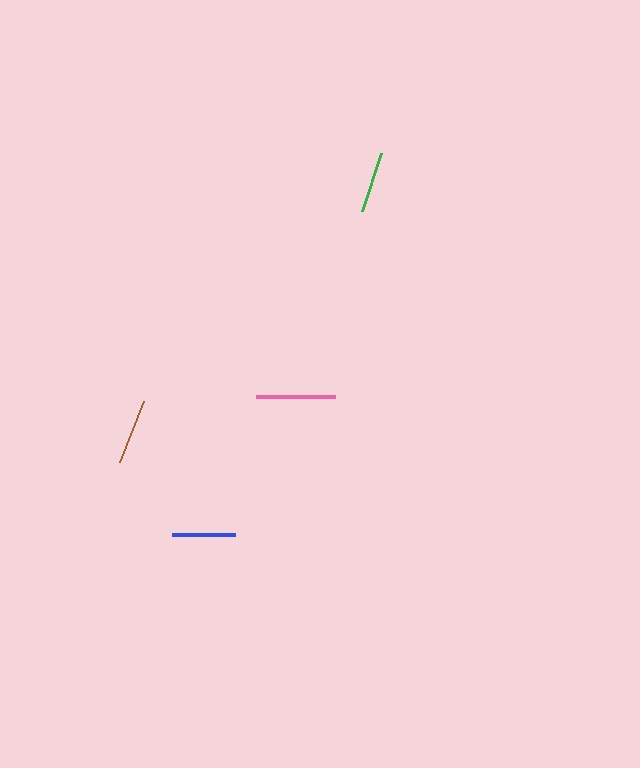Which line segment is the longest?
The pink line is the longest at approximately 79 pixels.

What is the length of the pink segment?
The pink segment is approximately 79 pixels long.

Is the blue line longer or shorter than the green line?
The blue line is longer than the green line.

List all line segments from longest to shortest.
From longest to shortest: pink, brown, blue, green.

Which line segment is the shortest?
The green line is the shortest at approximately 61 pixels.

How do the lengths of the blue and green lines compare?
The blue and green lines are approximately the same length.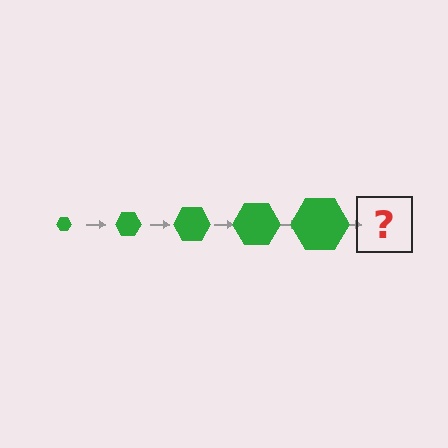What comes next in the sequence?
The next element should be a green hexagon, larger than the previous one.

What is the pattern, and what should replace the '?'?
The pattern is that the hexagon gets progressively larger each step. The '?' should be a green hexagon, larger than the previous one.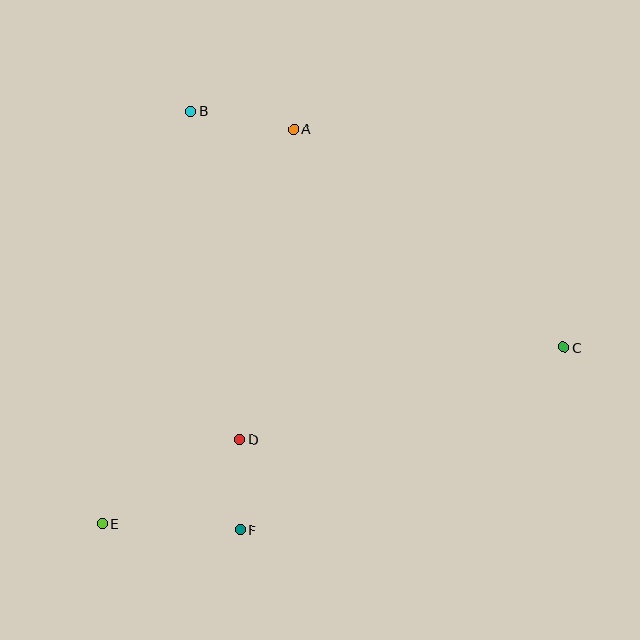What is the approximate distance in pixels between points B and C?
The distance between B and C is approximately 442 pixels.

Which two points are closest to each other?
Points D and F are closest to each other.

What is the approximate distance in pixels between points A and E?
The distance between A and E is approximately 438 pixels.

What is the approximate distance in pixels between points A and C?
The distance between A and C is approximately 347 pixels.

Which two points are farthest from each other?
Points C and E are farthest from each other.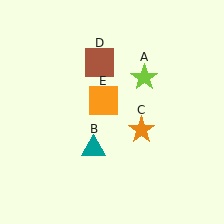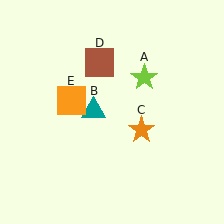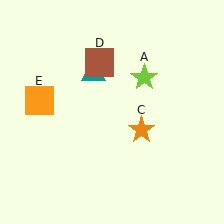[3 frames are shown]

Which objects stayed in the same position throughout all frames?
Lime star (object A) and orange star (object C) and brown square (object D) remained stationary.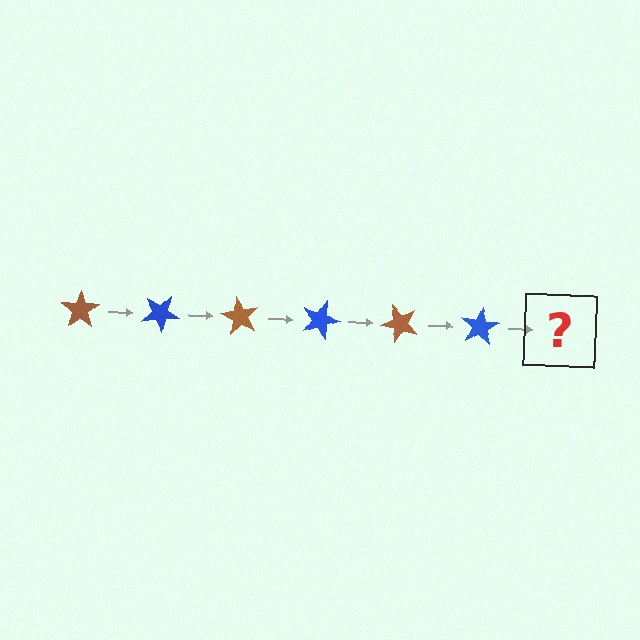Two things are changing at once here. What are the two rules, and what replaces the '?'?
The two rules are that it rotates 30 degrees each step and the color cycles through brown and blue. The '?' should be a brown star, rotated 180 degrees from the start.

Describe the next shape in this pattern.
It should be a brown star, rotated 180 degrees from the start.